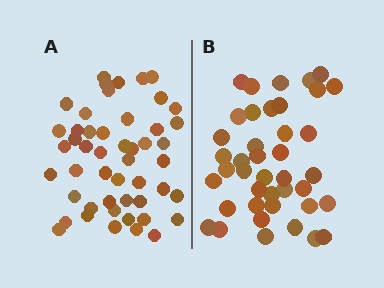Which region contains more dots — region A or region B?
Region A (the left region) has more dots.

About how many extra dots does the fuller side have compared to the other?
Region A has roughly 8 or so more dots than region B.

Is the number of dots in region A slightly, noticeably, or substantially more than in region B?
Region A has only slightly more — the two regions are fairly close. The ratio is roughly 1.2 to 1.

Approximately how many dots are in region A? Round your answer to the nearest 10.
About 50 dots. (The exact count is 49, which rounds to 50.)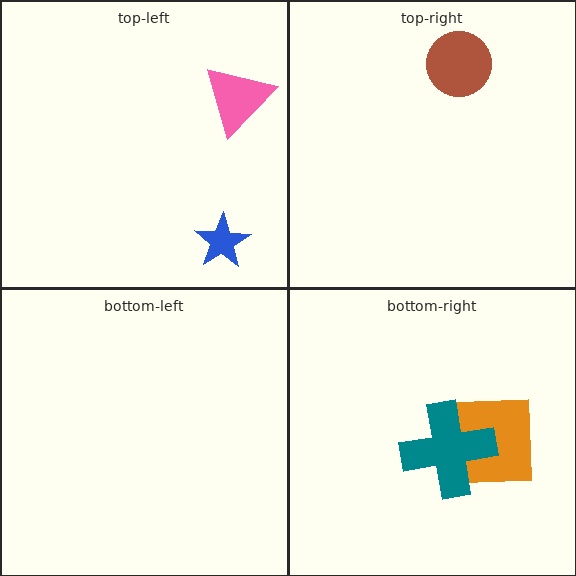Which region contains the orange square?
The bottom-right region.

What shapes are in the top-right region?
The brown circle.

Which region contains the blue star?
The top-left region.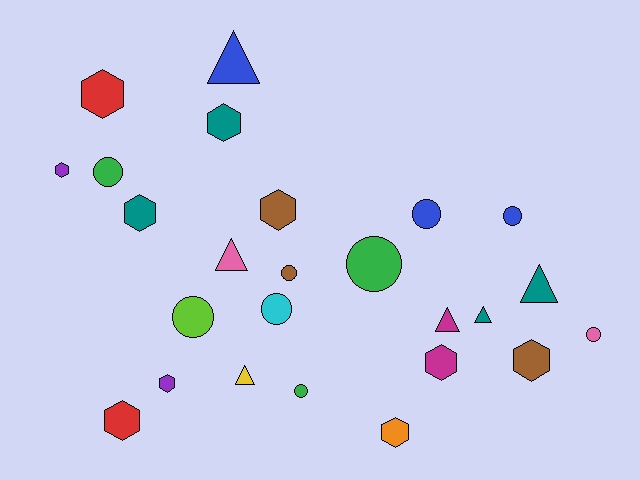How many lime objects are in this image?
There is 1 lime object.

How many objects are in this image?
There are 25 objects.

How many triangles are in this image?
There are 6 triangles.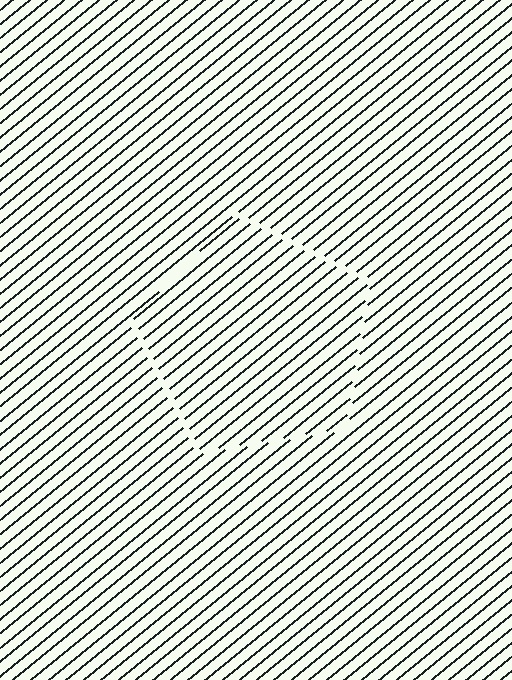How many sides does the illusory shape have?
5 sides — the line-ends trace a pentagon.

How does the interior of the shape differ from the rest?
The interior of the shape contains the same grating, shifted by half a period — the contour is defined by the phase discontinuity where line-ends from the inner and outer gratings abut.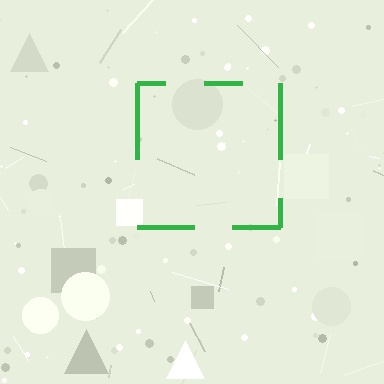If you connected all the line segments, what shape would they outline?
They would outline a square.